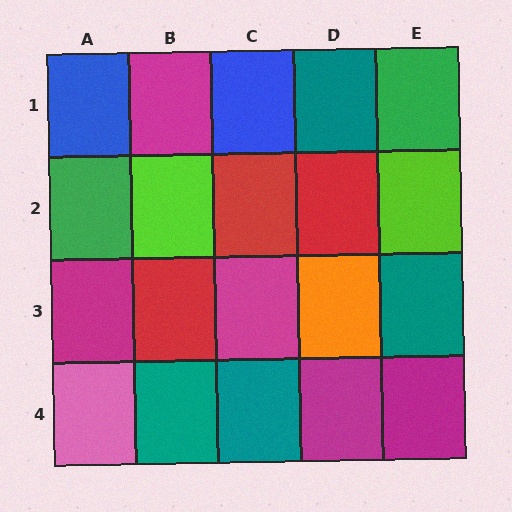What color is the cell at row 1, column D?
Teal.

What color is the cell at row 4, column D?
Magenta.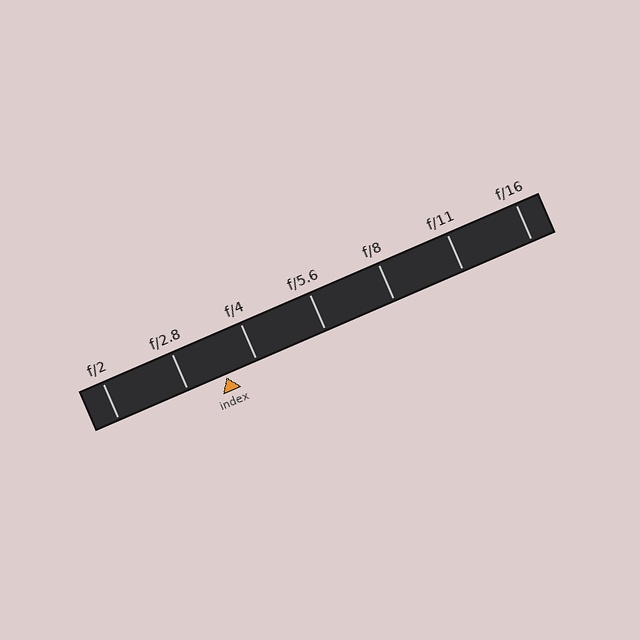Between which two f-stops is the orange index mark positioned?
The index mark is between f/2.8 and f/4.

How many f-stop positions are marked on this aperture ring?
There are 7 f-stop positions marked.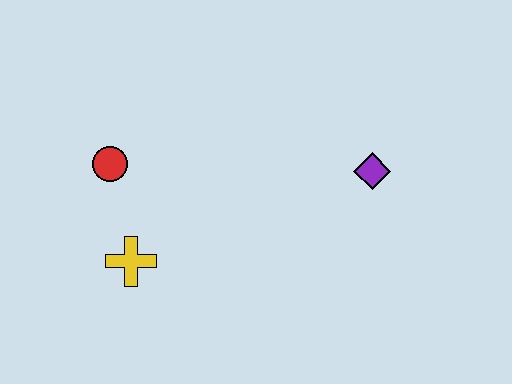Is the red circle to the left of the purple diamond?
Yes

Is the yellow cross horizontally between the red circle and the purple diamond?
Yes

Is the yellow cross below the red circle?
Yes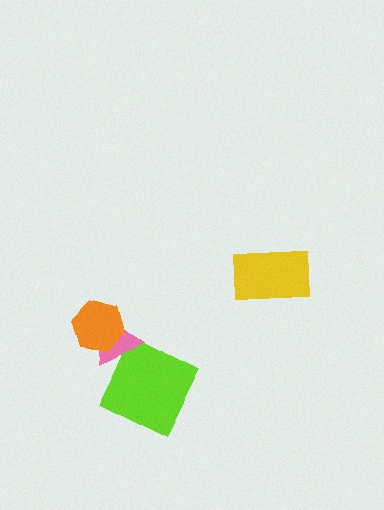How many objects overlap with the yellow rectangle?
0 objects overlap with the yellow rectangle.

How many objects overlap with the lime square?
1 object overlaps with the lime square.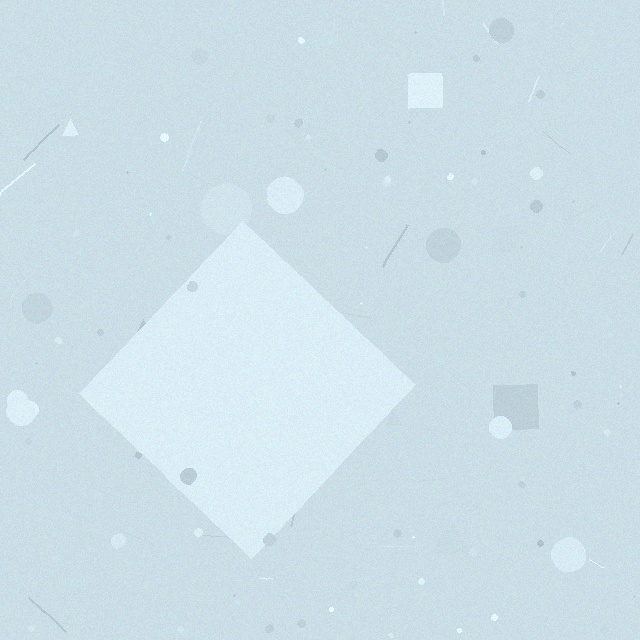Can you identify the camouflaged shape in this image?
The camouflaged shape is a diamond.